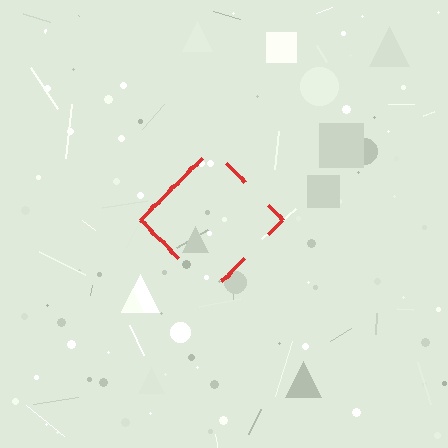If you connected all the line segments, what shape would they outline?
They would outline a diamond.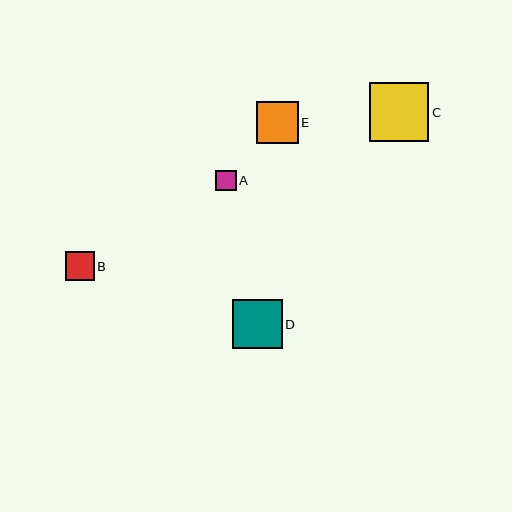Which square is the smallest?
Square A is the smallest with a size of approximately 20 pixels.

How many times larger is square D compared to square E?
Square D is approximately 1.2 times the size of square E.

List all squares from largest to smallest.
From largest to smallest: C, D, E, B, A.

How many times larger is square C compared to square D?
Square C is approximately 1.2 times the size of square D.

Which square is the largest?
Square C is the largest with a size of approximately 59 pixels.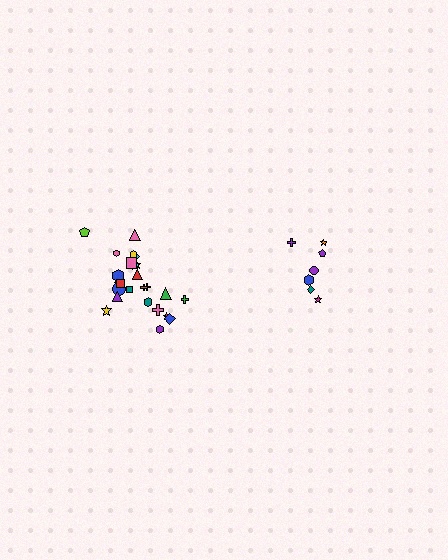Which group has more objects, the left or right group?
The left group.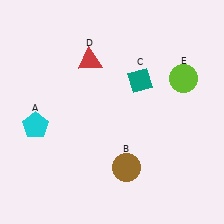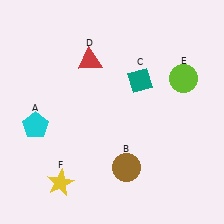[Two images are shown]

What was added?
A yellow star (F) was added in Image 2.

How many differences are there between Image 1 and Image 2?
There is 1 difference between the two images.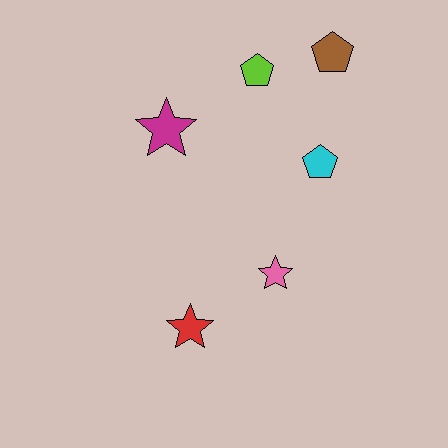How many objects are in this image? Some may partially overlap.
There are 6 objects.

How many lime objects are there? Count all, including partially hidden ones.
There is 1 lime object.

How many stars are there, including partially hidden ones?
There are 3 stars.